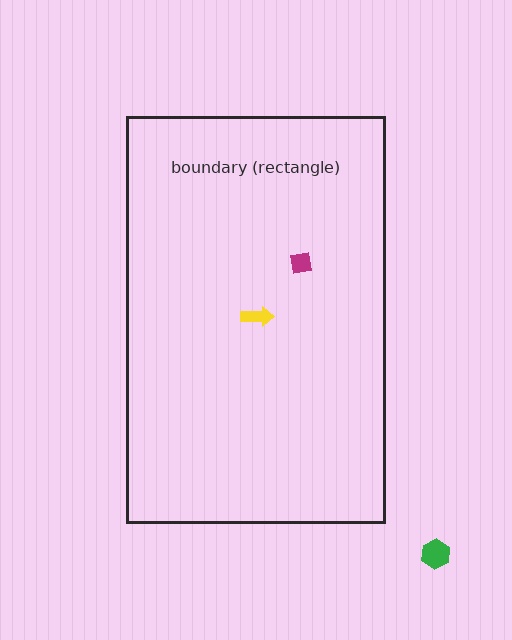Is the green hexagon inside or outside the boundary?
Outside.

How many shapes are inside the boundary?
2 inside, 1 outside.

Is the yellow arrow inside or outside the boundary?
Inside.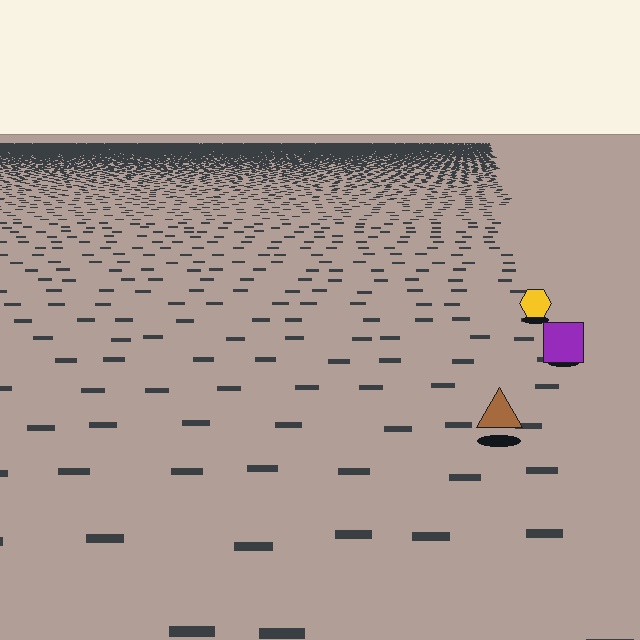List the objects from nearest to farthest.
From nearest to farthest: the brown triangle, the purple square, the yellow hexagon.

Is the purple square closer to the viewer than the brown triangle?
No. The brown triangle is closer — you can tell from the texture gradient: the ground texture is coarser near it.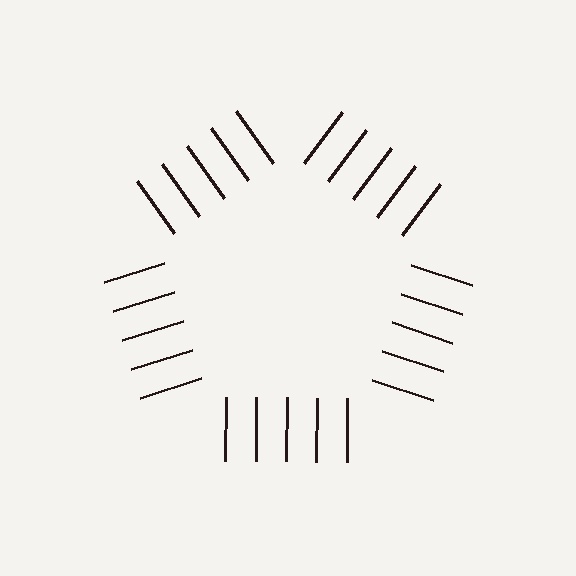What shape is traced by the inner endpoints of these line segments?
An illusory pentagon — the line segments terminate on its edges but no continuous stroke is drawn.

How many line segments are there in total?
25 — 5 along each of the 5 edges.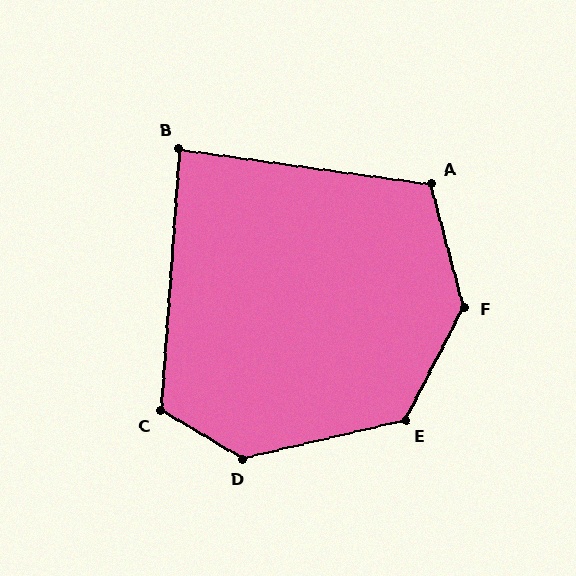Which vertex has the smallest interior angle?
B, at approximately 86 degrees.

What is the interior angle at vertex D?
Approximately 136 degrees (obtuse).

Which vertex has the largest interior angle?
F, at approximately 138 degrees.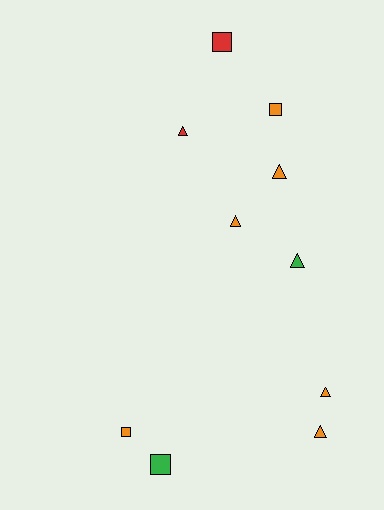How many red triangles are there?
There is 1 red triangle.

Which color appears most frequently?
Orange, with 6 objects.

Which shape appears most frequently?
Triangle, with 6 objects.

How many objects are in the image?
There are 10 objects.